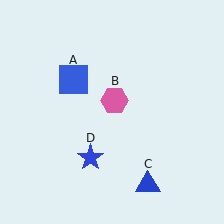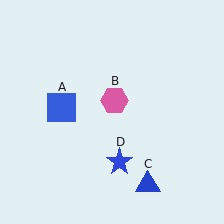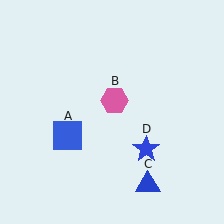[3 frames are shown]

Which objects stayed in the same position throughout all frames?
Pink hexagon (object B) and blue triangle (object C) remained stationary.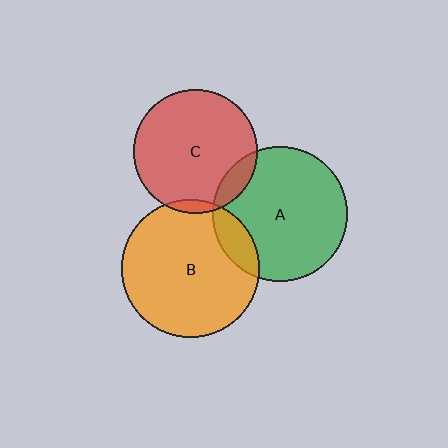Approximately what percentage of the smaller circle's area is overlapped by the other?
Approximately 5%.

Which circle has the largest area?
Circle B (orange).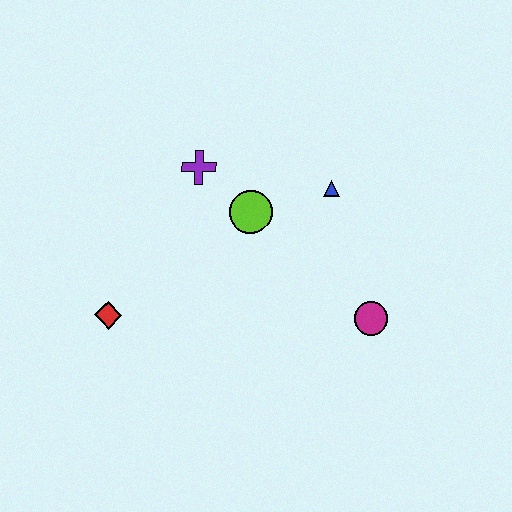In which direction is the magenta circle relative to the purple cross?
The magenta circle is to the right of the purple cross.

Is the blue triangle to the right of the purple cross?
Yes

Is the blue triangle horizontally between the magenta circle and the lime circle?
Yes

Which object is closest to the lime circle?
The purple cross is closest to the lime circle.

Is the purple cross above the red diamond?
Yes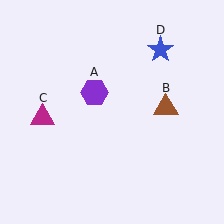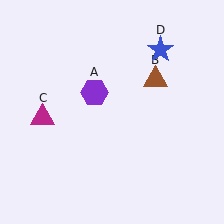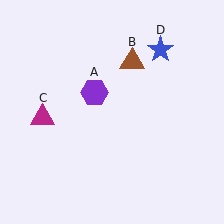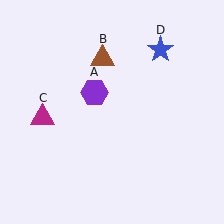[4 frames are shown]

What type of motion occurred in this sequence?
The brown triangle (object B) rotated counterclockwise around the center of the scene.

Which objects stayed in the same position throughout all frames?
Purple hexagon (object A) and magenta triangle (object C) and blue star (object D) remained stationary.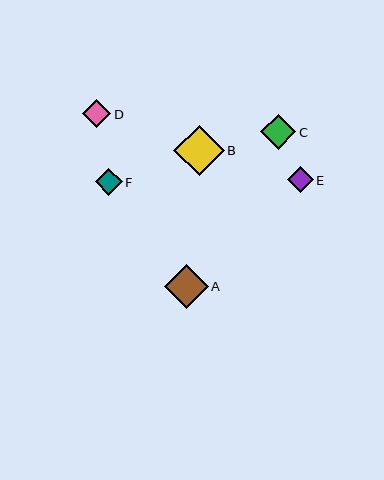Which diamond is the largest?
Diamond B is the largest with a size of approximately 50 pixels.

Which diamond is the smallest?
Diamond E is the smallest with a size of approximately 26 pixels.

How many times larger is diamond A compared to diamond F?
Diamond A is approximately 1.6 times the size of diamond F.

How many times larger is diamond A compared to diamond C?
Diamond A is approximately 1.2 times the size of diamond C.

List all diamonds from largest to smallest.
From largest to smallest: B, A, C, D, F, E.